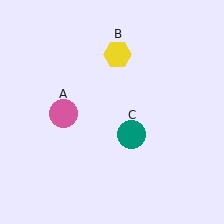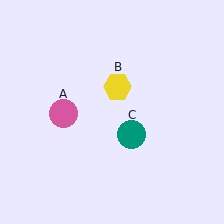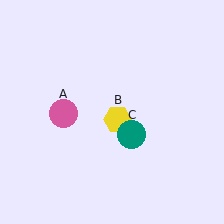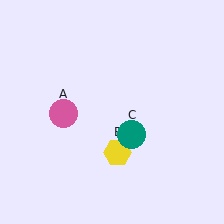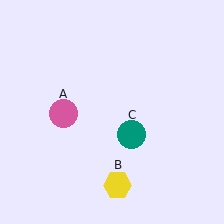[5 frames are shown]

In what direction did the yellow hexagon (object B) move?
The yellow hexagon (object B) moved down.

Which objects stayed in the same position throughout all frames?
Pink circle (object A) and teal circle (object C) remained stationary.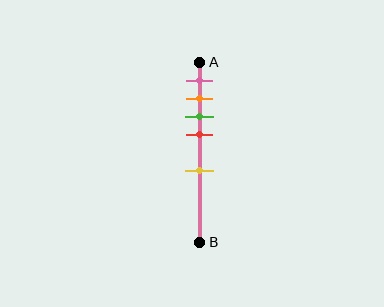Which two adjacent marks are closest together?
The orange and green marks are the closest adjacent pair.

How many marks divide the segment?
There are 5 marks dividing the segment.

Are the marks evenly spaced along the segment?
No, the marks are not evenly spaced.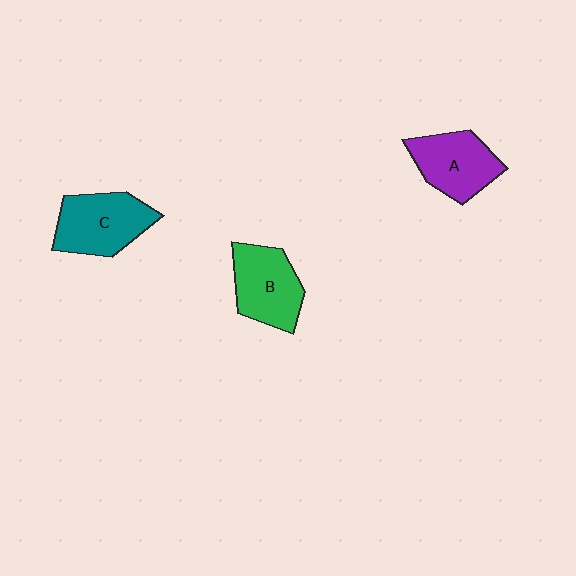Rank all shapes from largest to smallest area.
From largest to smallest: C (teal), B (green), A (purple).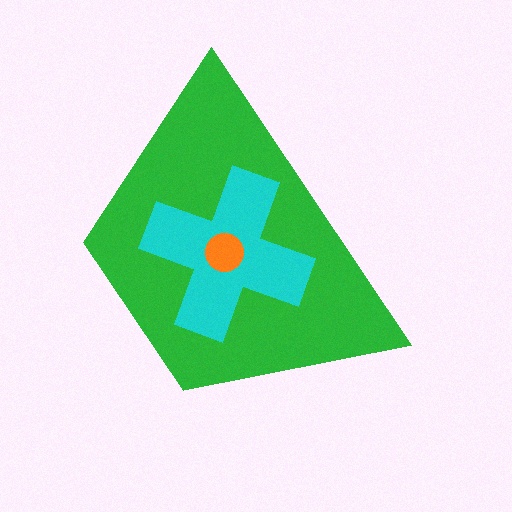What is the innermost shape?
The orange circle.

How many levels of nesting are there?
3.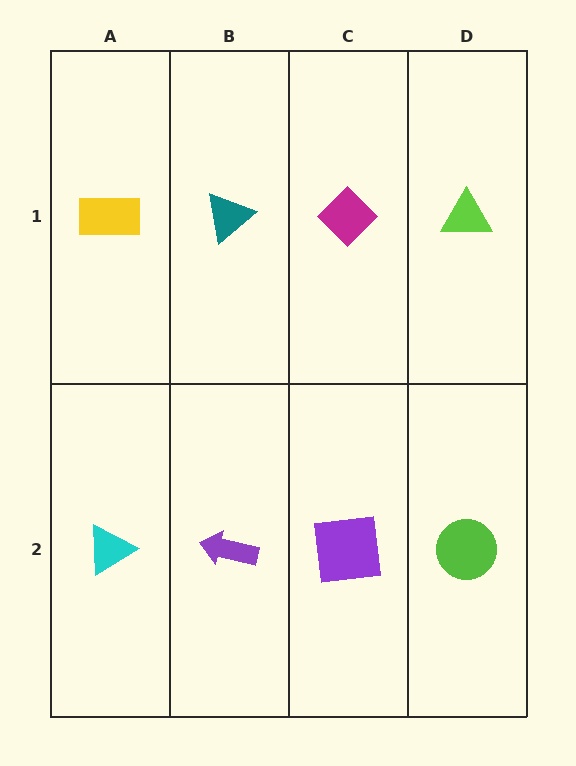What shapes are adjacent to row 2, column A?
A yellow rectangle (row 1, column A), a purple arrow (row 2, column B).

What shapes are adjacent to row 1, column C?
A purple square (row 2, column C), a teal triangle (row 1, column B), a lime triangle (row 1, column D).